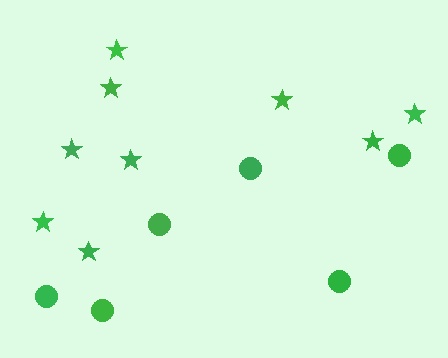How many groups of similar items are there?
There are 2 groups: one group of circles (6) and one group of stars (9).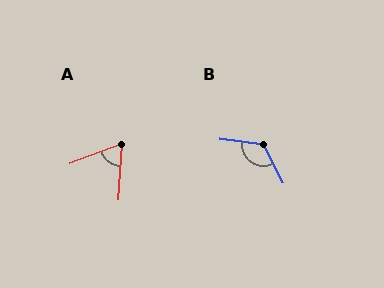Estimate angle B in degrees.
Approximately 125 degrees.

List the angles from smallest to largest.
A (66°), B (125°).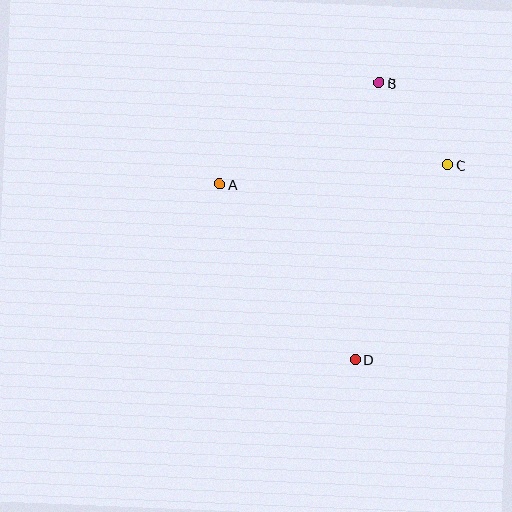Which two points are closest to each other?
Points B and C are closest to each other.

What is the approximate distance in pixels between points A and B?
The distance between A and B is approximately 189 pixels.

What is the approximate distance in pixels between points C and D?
The distance between C and D is approximately 215 pixels.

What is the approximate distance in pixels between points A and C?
The distance between A and C is approximately 229 pixels.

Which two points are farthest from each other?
Points B and D are farthest from each other.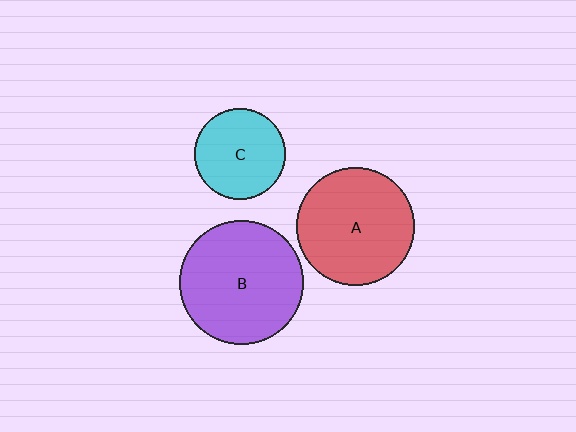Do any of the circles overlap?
No, none of the circles overlap.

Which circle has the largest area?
Circle B (purple).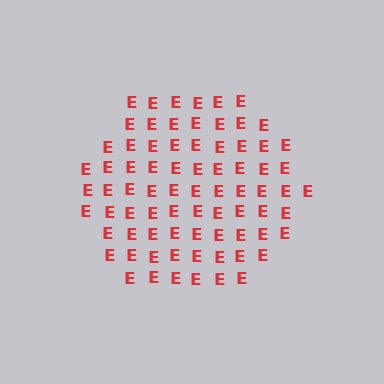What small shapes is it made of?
It is made of small letter E's.